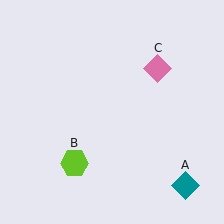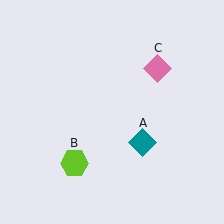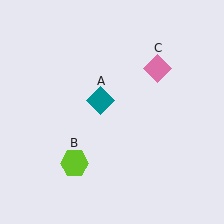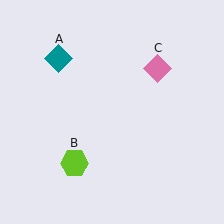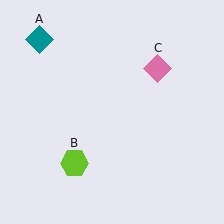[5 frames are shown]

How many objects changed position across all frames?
1 object changed position: teal diamond (object A).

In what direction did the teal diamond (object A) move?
The teal diamond (object A) moved up and to the left.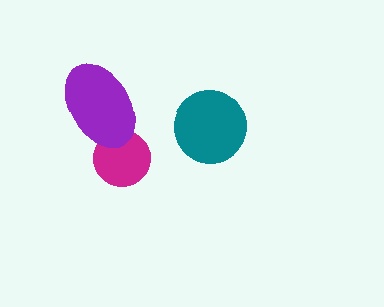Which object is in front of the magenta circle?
The purple ellipse is in front of the magenta circle.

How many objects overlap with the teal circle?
0 objects overlap with the teal circle.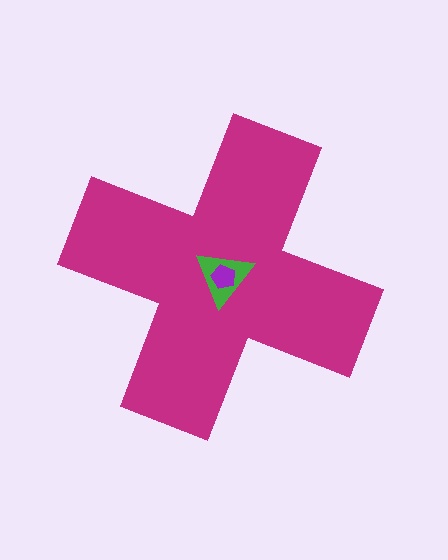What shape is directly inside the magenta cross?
The green triangle.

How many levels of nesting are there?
3.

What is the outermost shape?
The magenta cross.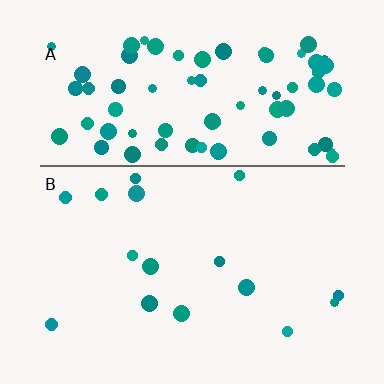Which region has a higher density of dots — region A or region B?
A (the top).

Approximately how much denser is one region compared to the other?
Approximately 5.0× — region A over region B.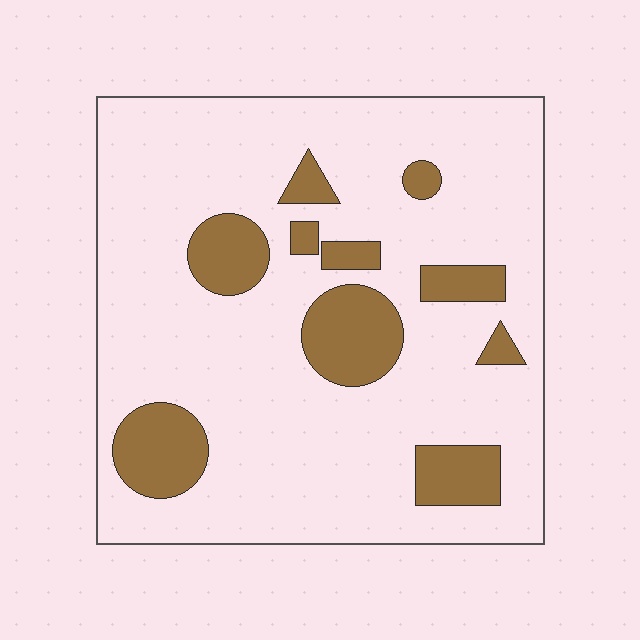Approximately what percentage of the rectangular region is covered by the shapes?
Approximately 20%.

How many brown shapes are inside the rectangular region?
10.